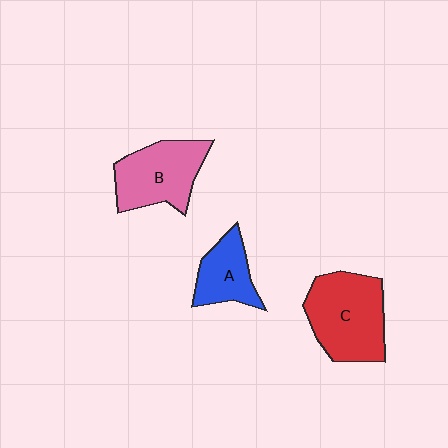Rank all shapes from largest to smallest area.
From largest to smallest: C (red), B (pink), A (blue).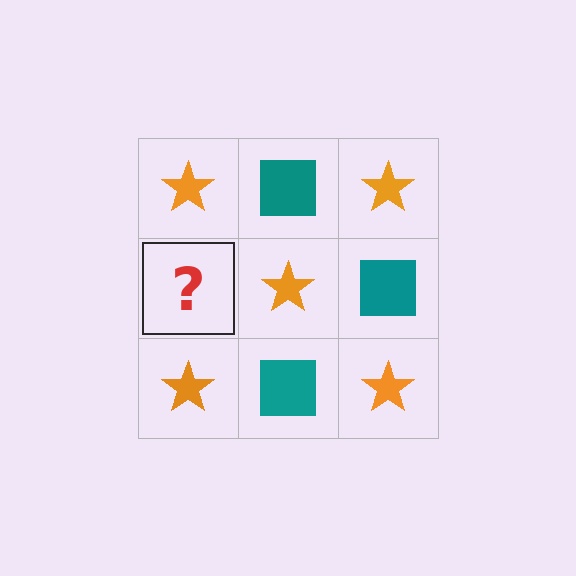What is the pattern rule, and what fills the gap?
The rule is that it alternates orange star and teal square in a checkerboard pattern. The gap should be filled with a teal square.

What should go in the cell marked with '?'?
The missing cell should contain a teal square.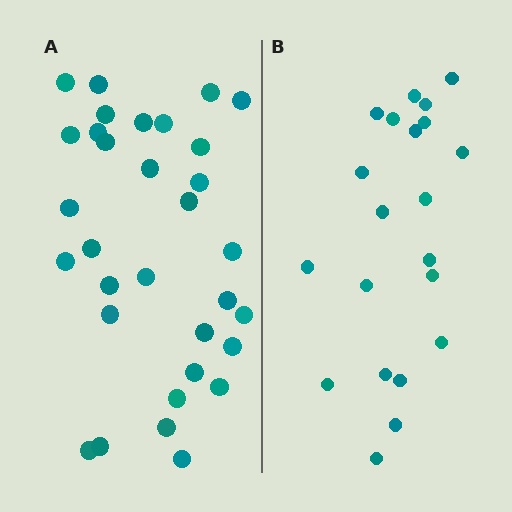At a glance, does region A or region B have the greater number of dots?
Region A (the left region) has more dots.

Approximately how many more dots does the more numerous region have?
Region A has roughly 12 or so more dots than region B.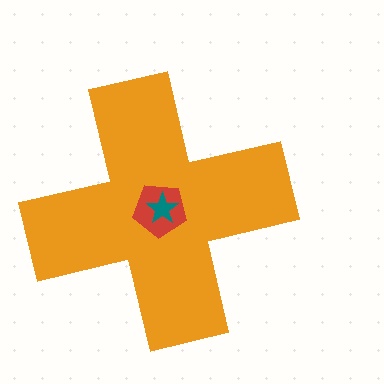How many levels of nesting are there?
3.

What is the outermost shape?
The orange cross.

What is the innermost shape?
The teal star.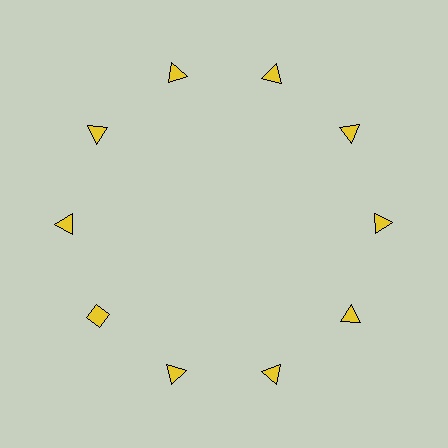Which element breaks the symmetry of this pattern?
The yellow diamond at roughly the 8 o'clock position breaks the symmetry. All other shapes are yellow triangles.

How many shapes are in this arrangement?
There are 10 shapes arranged in a ring pattern.